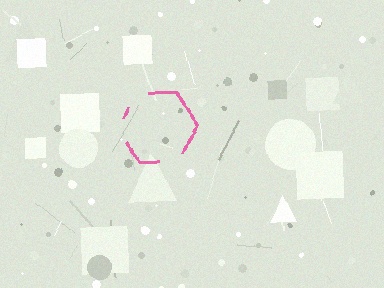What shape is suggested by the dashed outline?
The dashed outline suggests a hexagon.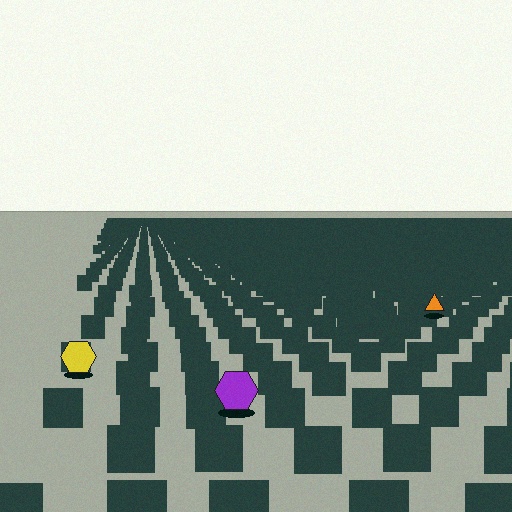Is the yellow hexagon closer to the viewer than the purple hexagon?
No. The purple hexagon is closer — you can tell from the texture gradient: the ground texture is coarser near it.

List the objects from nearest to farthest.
From nearest to farthest: the purple hexagon, the yellow hexagon, the orange triangle.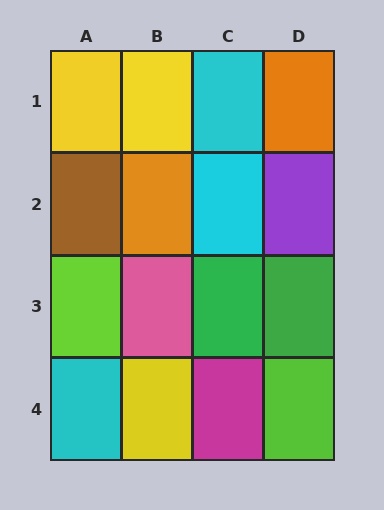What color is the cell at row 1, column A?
Yellow.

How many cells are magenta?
1 cell is magenta.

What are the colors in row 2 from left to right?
Brown, orange, cyan, purple.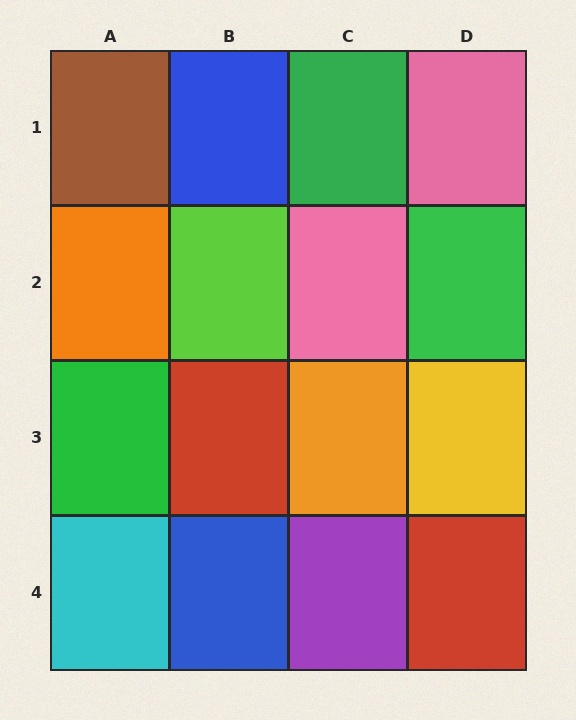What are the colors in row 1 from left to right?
Brown, blue, green, pink.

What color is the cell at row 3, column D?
Yellow.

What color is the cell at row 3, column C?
Orange.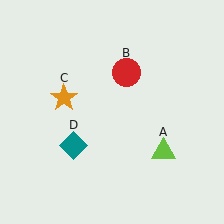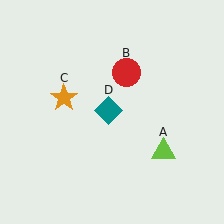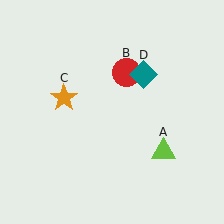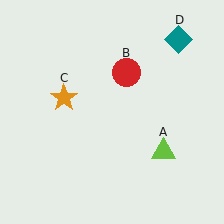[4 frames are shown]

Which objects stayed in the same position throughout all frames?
Lime triangle (object A) and red circle (object B) and orange star (object C) remained stationary.